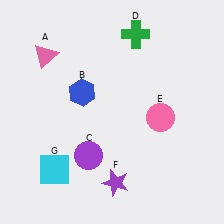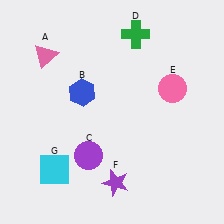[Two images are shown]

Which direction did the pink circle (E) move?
The pink circle (E) moved up.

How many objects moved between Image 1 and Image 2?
1 object moved between the two images.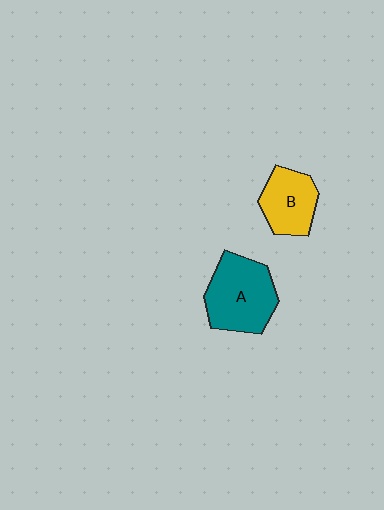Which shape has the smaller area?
Shape B (yellow).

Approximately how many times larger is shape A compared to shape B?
Approximately 1.5 times.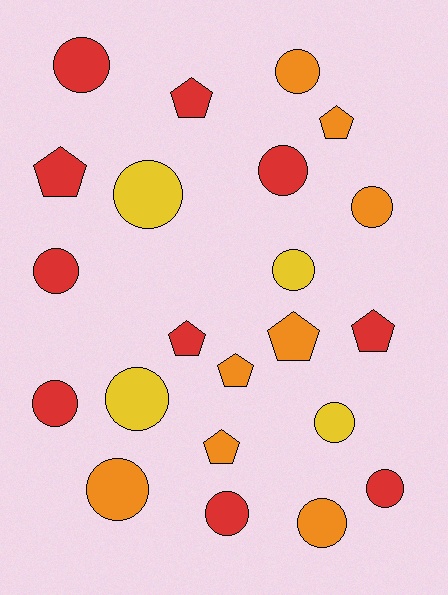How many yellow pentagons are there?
There are no yellow pentagons.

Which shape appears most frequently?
Circle, with 14 objects.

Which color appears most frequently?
Red, with 10 objects.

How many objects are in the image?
There are 22 objects.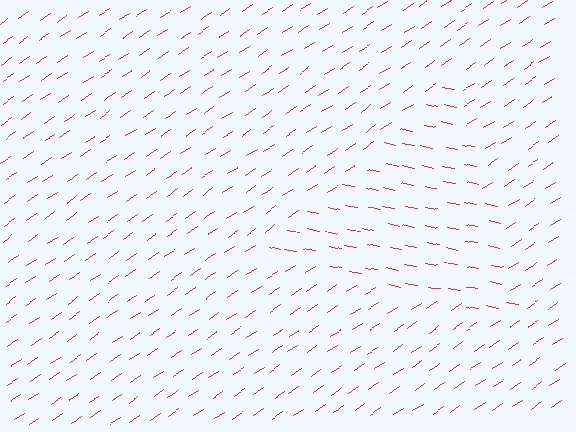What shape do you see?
I see a triangle.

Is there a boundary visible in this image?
Yes, there is a texture boundary formed by a change in line orientation.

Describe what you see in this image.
The image is filled with small red line segments. A triangle region in the image has lines oriented differently from the surrounding lines, creating a visible texture boundary.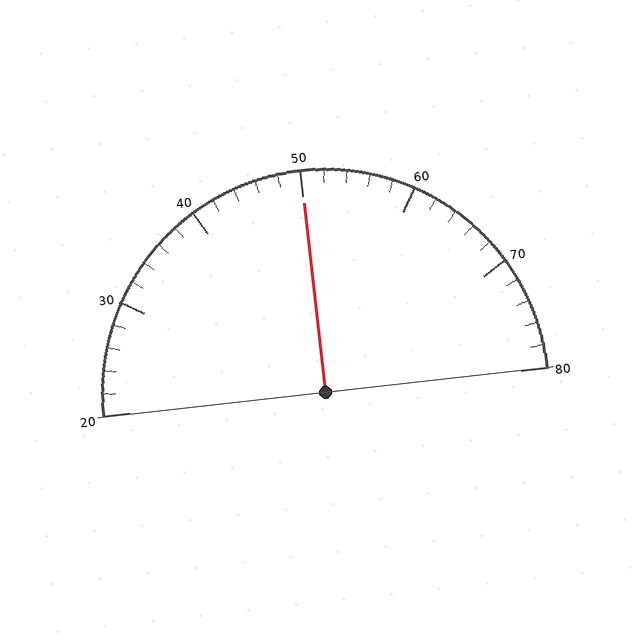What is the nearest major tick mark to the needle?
The nearest major tick mark is 50.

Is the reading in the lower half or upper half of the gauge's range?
The reading is in the upper half of the range (20 to 80).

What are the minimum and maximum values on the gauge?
The gauge ranges from 20 to 80.